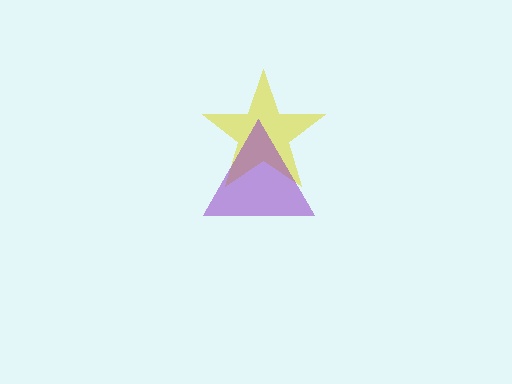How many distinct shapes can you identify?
There are 2 distinct shapes: a yellow star, a purple triangle.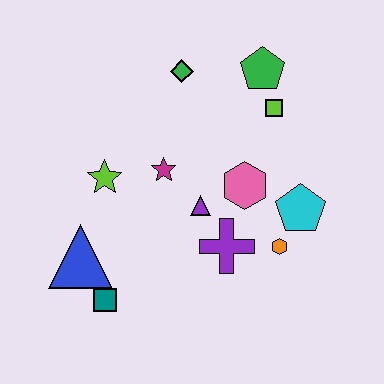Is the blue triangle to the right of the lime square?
No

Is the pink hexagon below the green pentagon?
Yes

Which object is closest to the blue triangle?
The teal square is closest to the blue triangle.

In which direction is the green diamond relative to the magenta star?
The green diamond is above the magenta star.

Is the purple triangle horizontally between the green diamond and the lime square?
Yes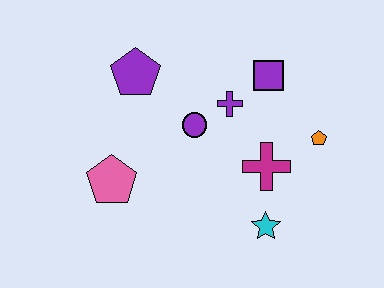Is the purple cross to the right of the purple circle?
Yes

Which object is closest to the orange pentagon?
The magenta cross is closest to the orange pentagon.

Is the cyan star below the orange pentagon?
Yes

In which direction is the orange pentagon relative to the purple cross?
The orange pentagon is to the right of the purple cross.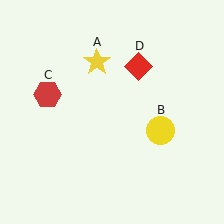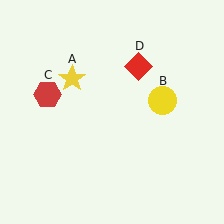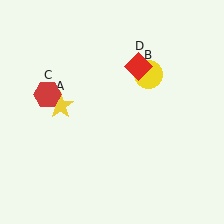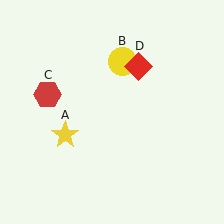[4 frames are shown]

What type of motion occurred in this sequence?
The yellow star (object A), yellow circle (object B) rotated counterclockwise around the center of the scene.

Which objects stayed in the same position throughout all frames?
Red hexagon (object C) and red diamond (object D) remained stationary.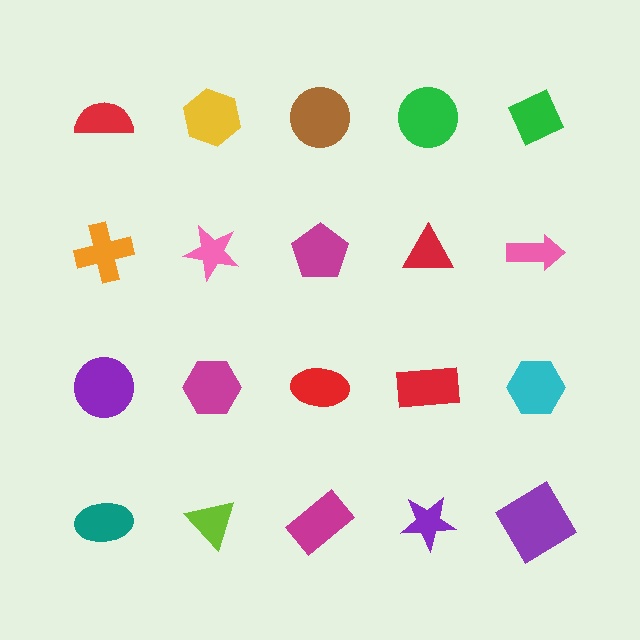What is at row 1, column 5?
A green diamond.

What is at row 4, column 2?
A lime triangle.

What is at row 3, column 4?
A red rectangle.